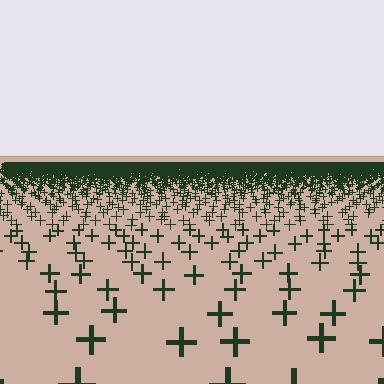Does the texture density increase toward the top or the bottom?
Density increases toward the top.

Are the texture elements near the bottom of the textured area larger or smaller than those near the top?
Larger. Near the bottom, elements are closer to the viewer and appear at a bigger on-screen size.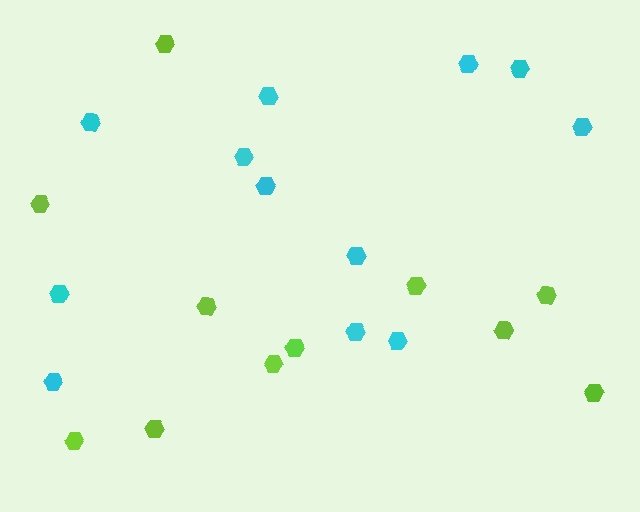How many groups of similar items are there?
There are 2 groups: one group of cyan hexagons (12) and one group of lime hexagons (11).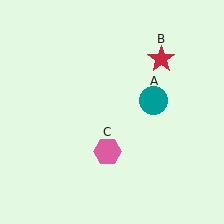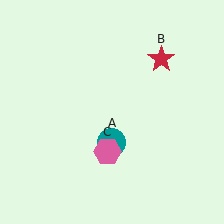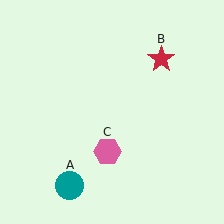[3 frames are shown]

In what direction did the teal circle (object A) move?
The teal circle (object A) moved down and to the left.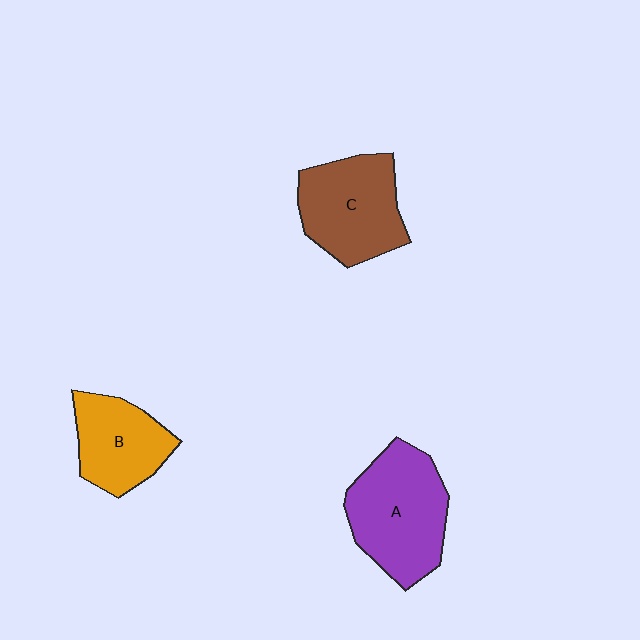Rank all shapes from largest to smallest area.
From largest to smallest: A (purple), C (brown), B (orange).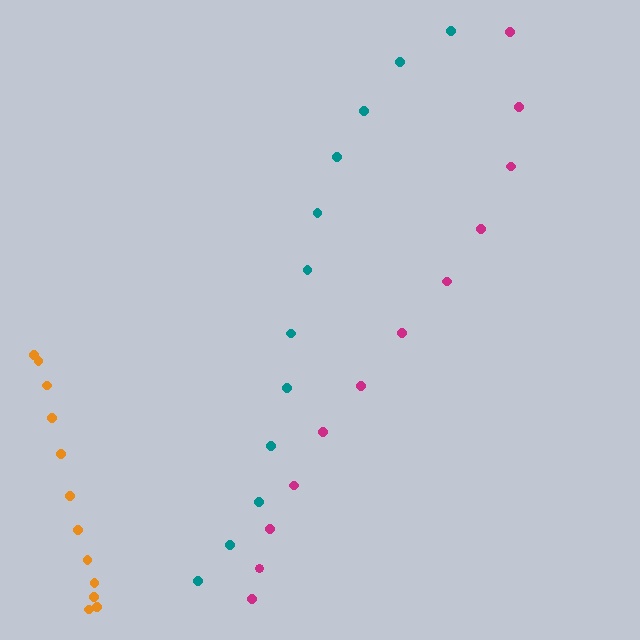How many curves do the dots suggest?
There are 3 distinct paths.